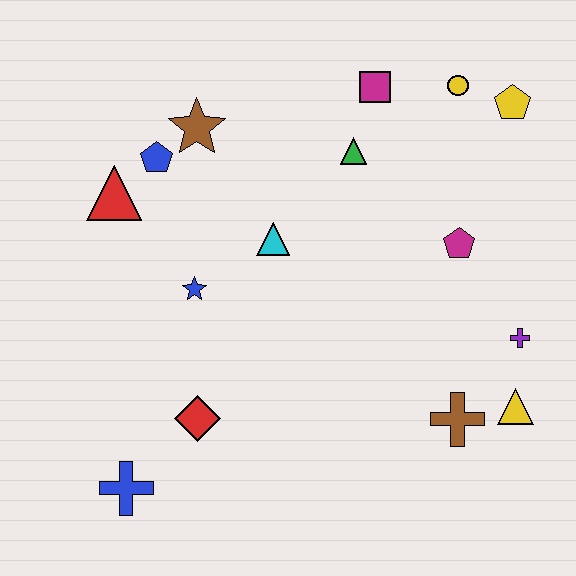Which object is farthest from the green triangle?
The blue cross is farthest from the green triangle.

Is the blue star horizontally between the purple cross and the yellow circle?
No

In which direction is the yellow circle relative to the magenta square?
The yellow circle is to the right of the magenta square.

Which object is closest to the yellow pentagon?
The yellow circle is closest to the yellow pentagon.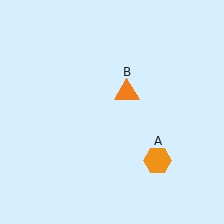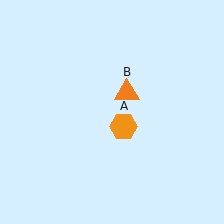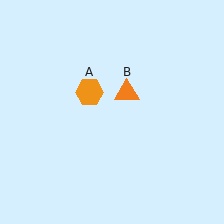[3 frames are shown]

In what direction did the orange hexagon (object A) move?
The orange hexagon (object A) moved up and to the left.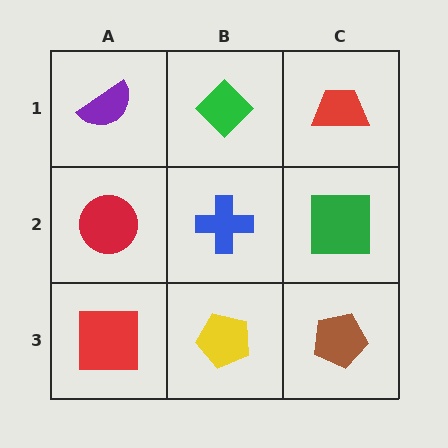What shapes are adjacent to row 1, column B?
A blue cross (row 2, column B), a purple semicircle (row 1, column A), a red trapezoid (row 1, column C).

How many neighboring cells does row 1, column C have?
2.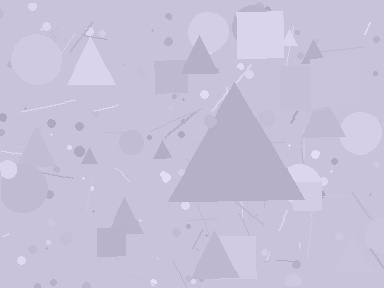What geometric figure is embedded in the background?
A triangle is embedded in the background.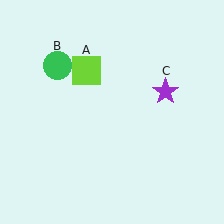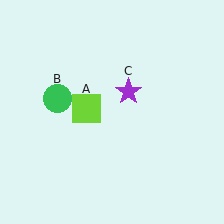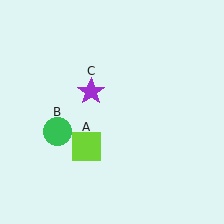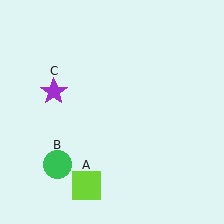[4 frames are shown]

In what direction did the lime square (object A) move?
The lime square (object A) moved down.